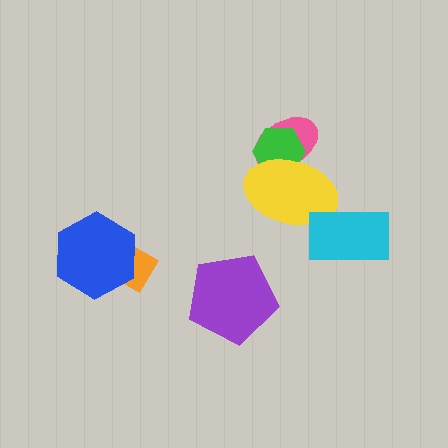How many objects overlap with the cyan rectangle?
1 object overlaps with the cyan rectangle.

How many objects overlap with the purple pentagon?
0 objects overlap with the purple pentagon.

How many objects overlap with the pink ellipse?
2 objects overlap with the pink ellipse.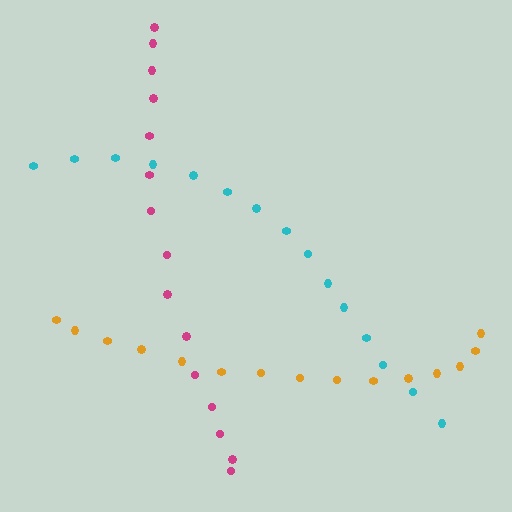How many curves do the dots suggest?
There are 3 distinct paths.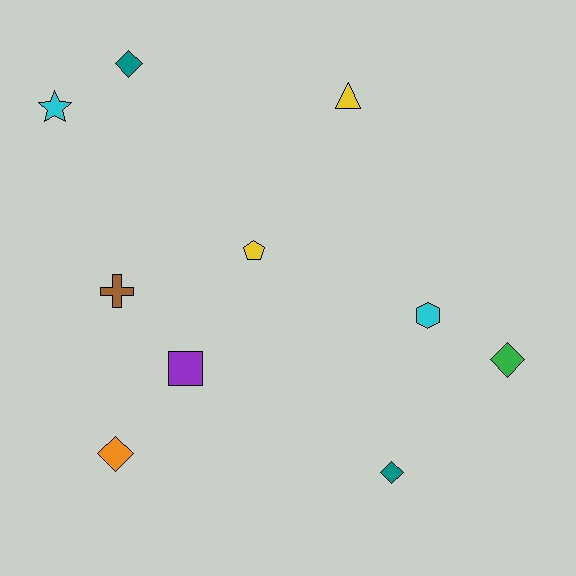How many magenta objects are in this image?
There are no magenta objects.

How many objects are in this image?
There are 10 objects.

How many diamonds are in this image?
There are 4 diamonds.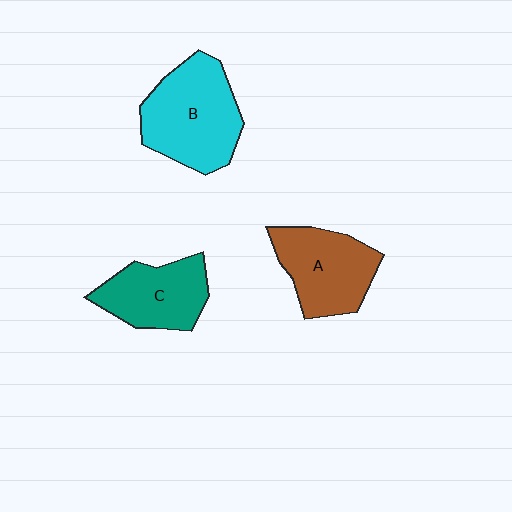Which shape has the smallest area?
Shape C (teal).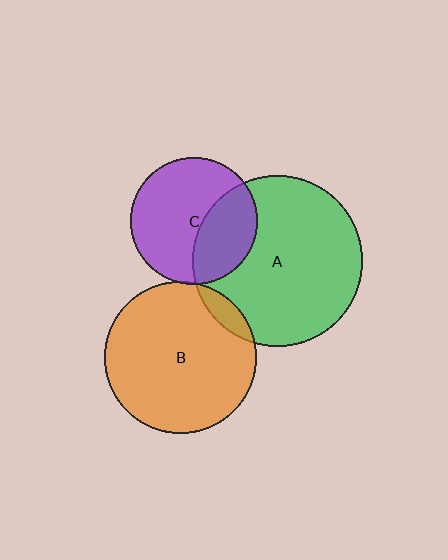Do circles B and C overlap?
Yes.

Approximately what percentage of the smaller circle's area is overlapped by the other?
Approximately 5%.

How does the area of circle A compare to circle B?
Approximately 1.3 times.